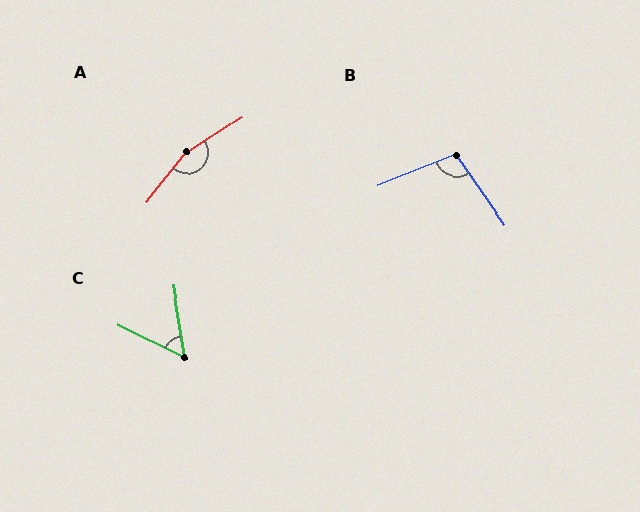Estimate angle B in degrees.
Approximately 103 degrees.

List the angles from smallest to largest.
C (55°), B (103°), A (160°).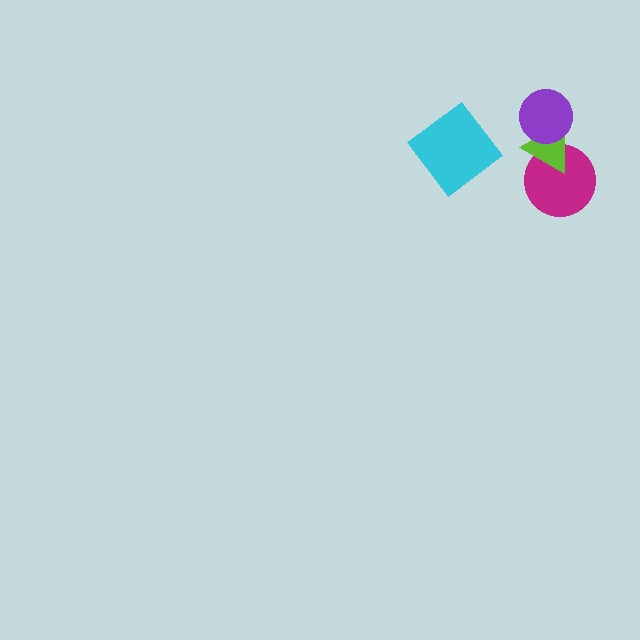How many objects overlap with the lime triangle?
2 objects overlap with the lime triangle.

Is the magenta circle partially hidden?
Yes, it is partially covered by another shape.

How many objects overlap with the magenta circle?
1 object overlaps with the magenta circle.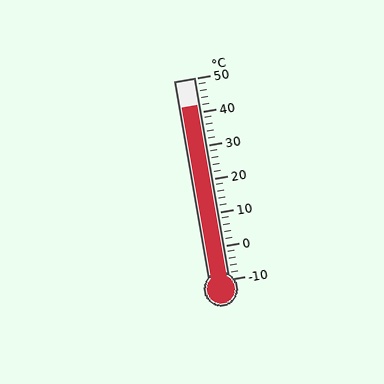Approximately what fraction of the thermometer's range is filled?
The thermometer is filled to approximately 85% of its range.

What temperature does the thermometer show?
The thermometer shows approximately 42°C.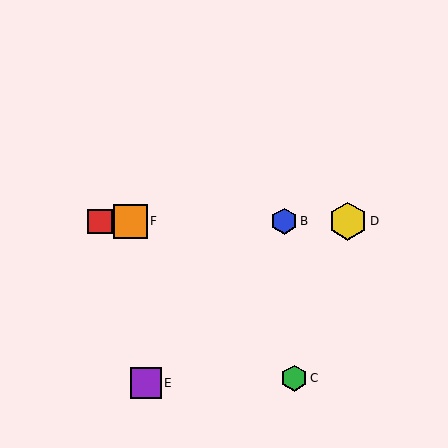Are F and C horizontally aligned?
No, F is at y≈221 and C is at y≈378.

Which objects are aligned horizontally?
Objects A, B, D, F are aligned horizontally.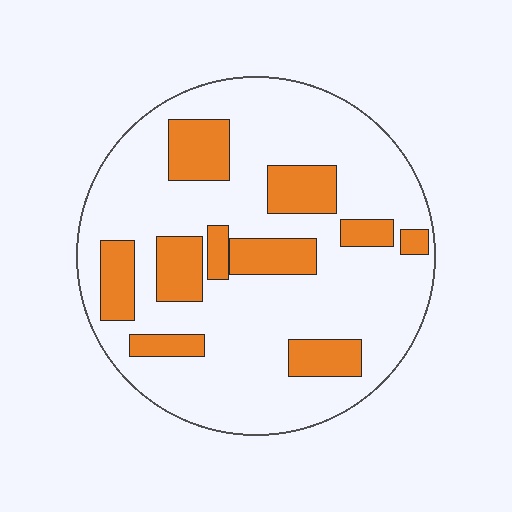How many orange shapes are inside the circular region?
10.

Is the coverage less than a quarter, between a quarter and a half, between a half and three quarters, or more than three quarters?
Less than a quarter.